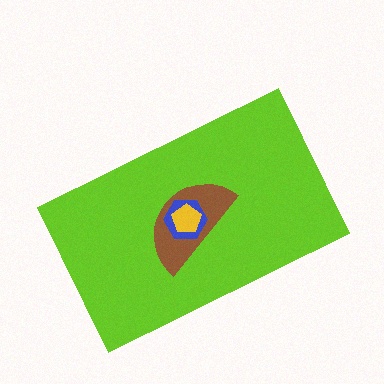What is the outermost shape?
The lime rectangle.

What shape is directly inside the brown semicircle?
The blue hexagon.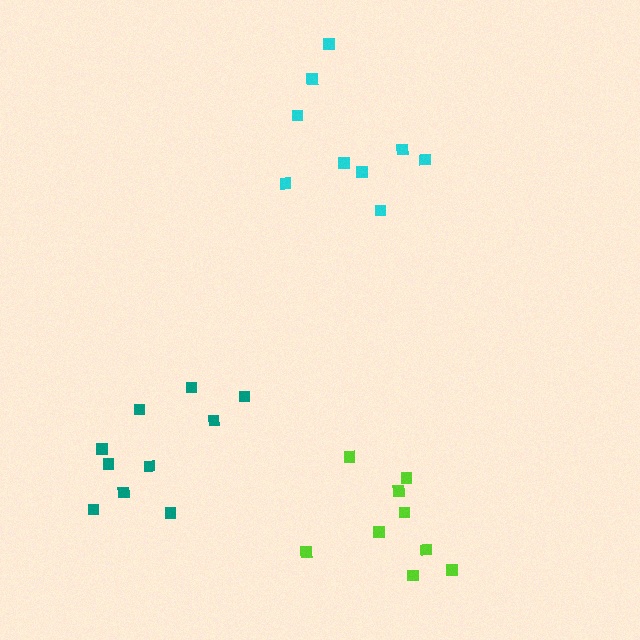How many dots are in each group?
Group 1: 10 dots, Group 2: 9 dots, Group 3: 9 dots (28 total).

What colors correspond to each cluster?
The clusters are colored: teal, lime, cyan.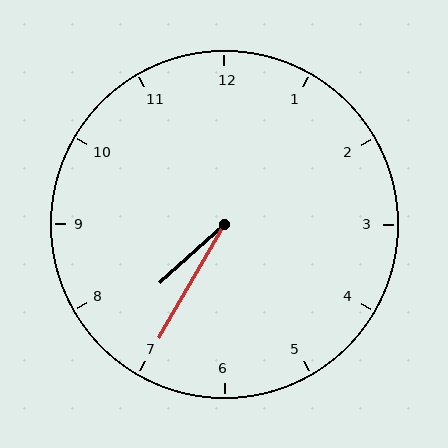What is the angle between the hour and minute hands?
Approximately 18 degrees.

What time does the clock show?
7:35.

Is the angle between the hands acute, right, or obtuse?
It is acute.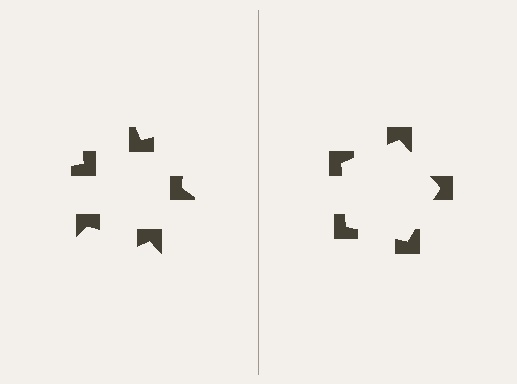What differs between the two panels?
The notched squares are positioned identically on both sides; only the wedge orientations differ. On the right they align to a pentagon; on the left they are misaligned.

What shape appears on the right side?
An illusory pentagon.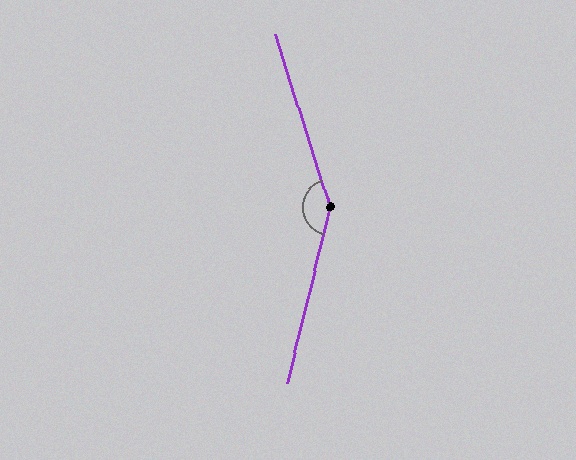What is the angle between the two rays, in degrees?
Approximately 149 degrees.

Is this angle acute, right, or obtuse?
It is obtuse.